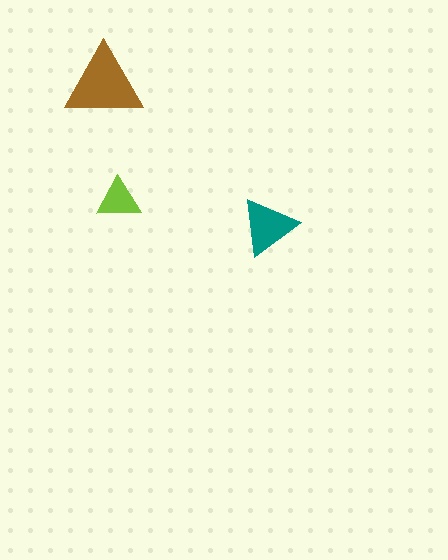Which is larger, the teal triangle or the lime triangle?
The teal one.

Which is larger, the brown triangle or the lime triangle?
The brown one.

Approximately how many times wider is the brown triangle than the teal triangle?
About 1.5 times wider.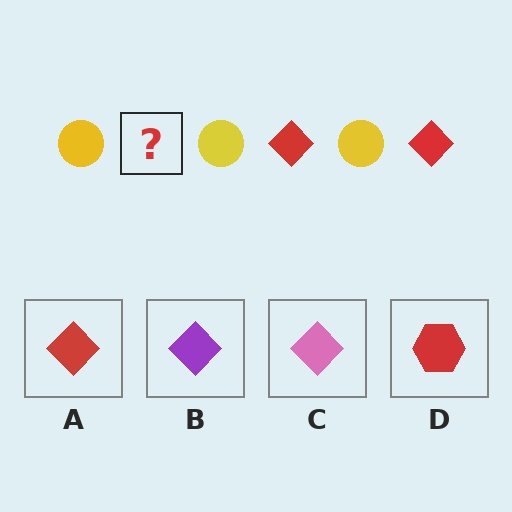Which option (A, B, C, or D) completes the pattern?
A.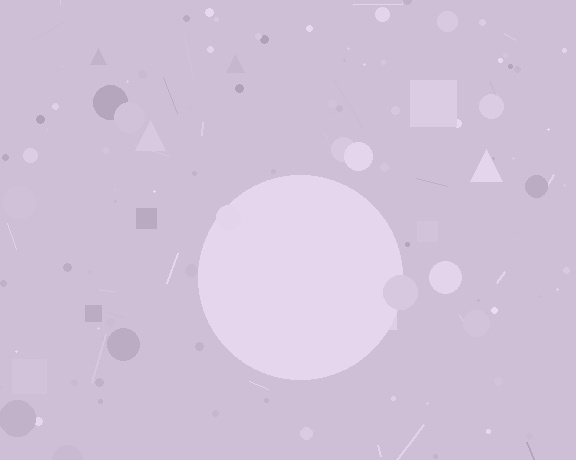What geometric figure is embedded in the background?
A circle is embedded in the background.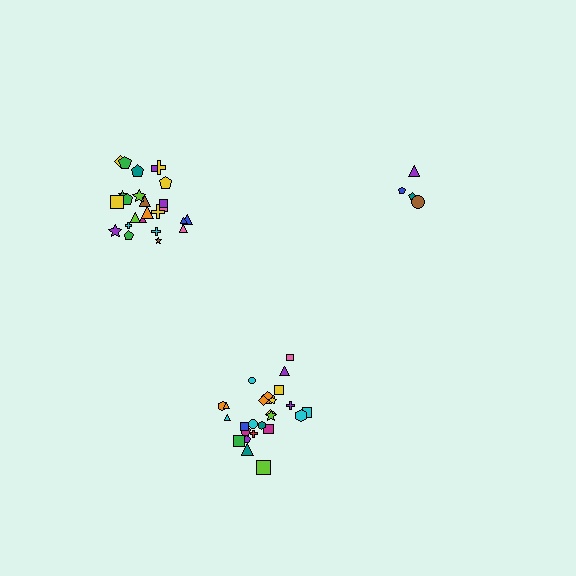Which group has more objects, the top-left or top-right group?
The top-left group.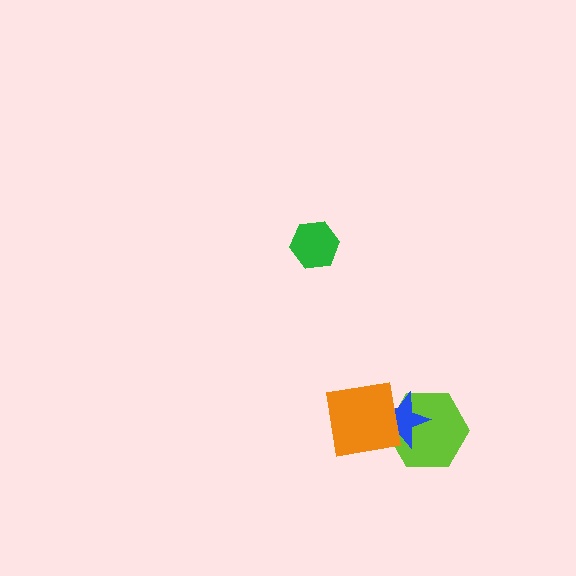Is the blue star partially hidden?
Yes, it is partially covered by another shape.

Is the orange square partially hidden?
No, no other shape covers it.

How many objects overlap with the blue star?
2 objects overlap with the blue star.